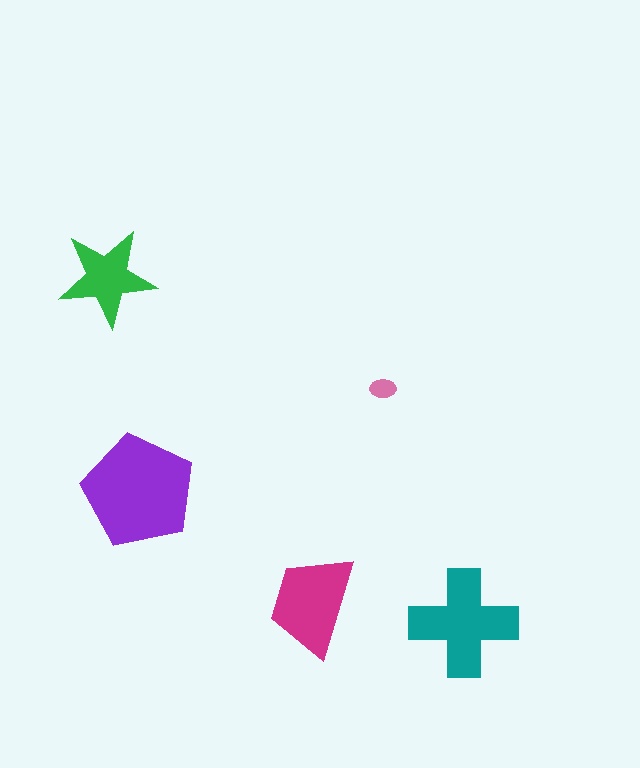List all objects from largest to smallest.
The purple pentagon, the teal cross, the magenta trapezoid, the green star, the pink ellipse.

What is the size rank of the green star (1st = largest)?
4th.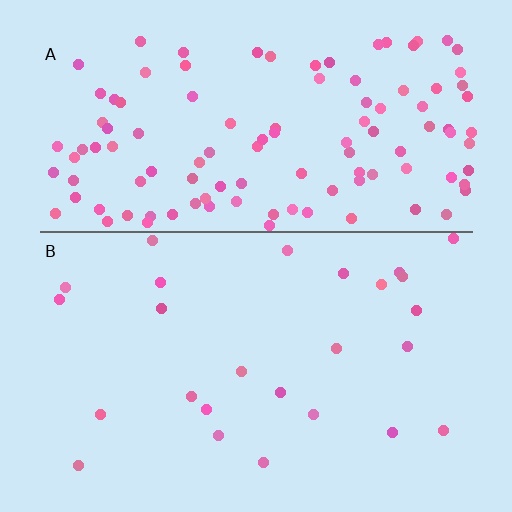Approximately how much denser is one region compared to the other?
Approximately 4.5× — region A over region B.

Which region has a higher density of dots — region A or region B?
A (the top).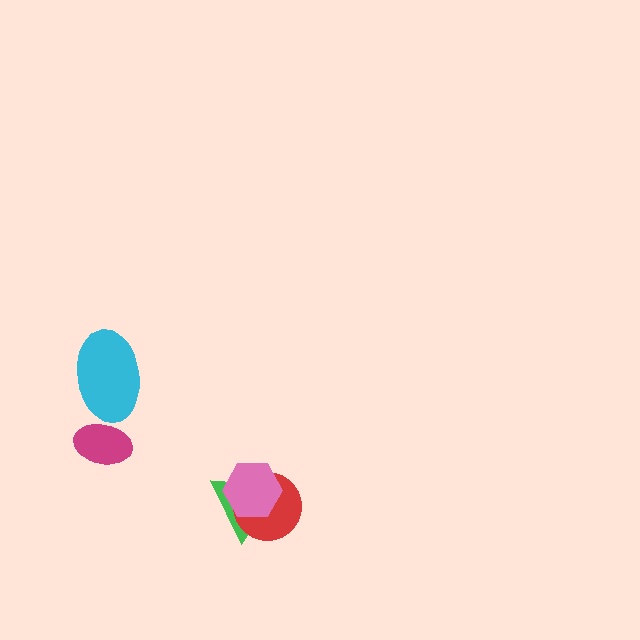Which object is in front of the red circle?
The pink hexagon is in front of the red circle.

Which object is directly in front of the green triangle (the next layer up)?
The red circle is directly in front of the green triangle.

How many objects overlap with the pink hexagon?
2 objects overlap with the pink hexagon.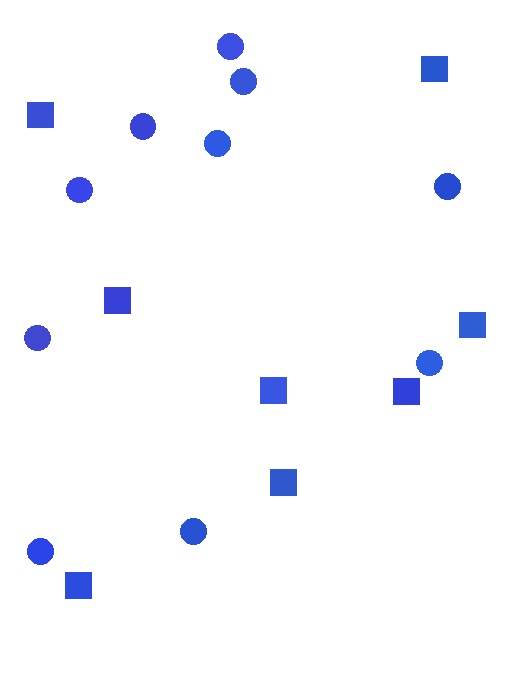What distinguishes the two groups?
There are 2 groups: one group of circles (10) and one group of squares (8).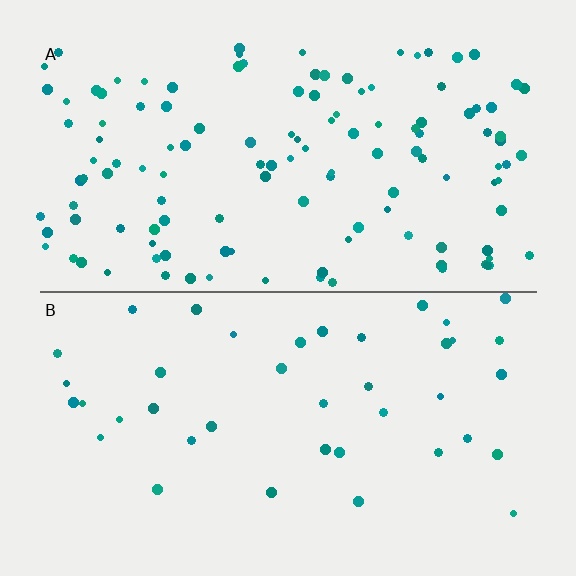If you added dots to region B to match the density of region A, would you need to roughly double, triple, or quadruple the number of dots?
Approximately triple.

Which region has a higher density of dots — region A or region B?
A (the top).